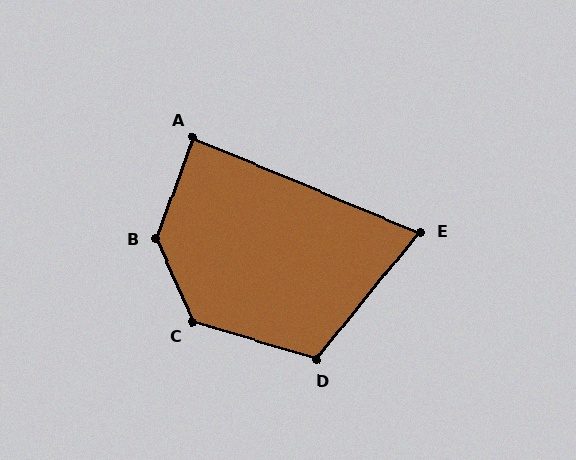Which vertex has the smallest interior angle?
E, at approximately 74 degrees.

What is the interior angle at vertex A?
Approximately 88 degrees (approximately right).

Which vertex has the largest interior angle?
B, at approximately 136 degrees.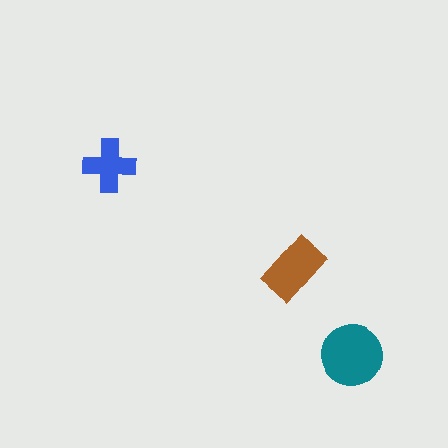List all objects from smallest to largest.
The blue cross, the brown rectangle, the teal circle.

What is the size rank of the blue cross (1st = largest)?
3rd.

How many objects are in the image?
There are 3 objects in the image.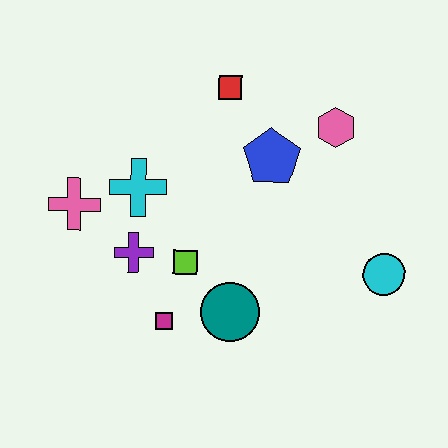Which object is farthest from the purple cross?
The cyan circle is farthest from the purple cross.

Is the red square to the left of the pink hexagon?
Yes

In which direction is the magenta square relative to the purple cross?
The magenta square is below the purple cross.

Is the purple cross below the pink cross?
Yes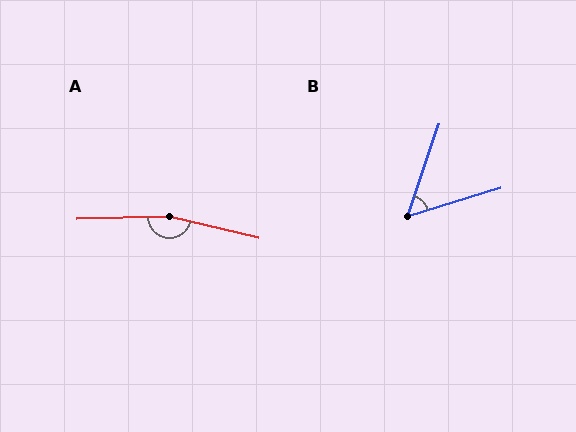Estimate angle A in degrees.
Approximately 165 degrees.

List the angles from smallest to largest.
B (54°), A (165°).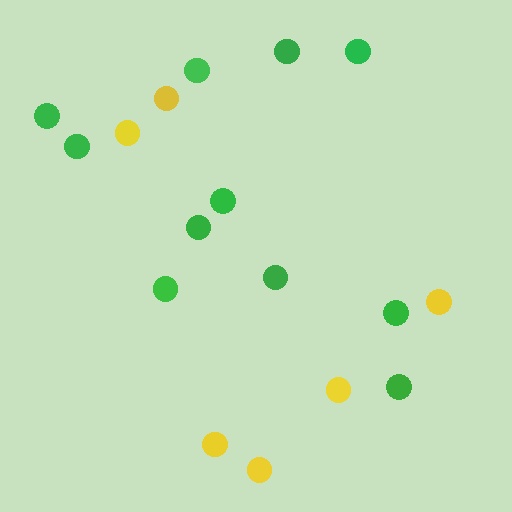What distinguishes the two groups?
There are 2 groups: one group of yellow circles (6) and one group of green circles (11).